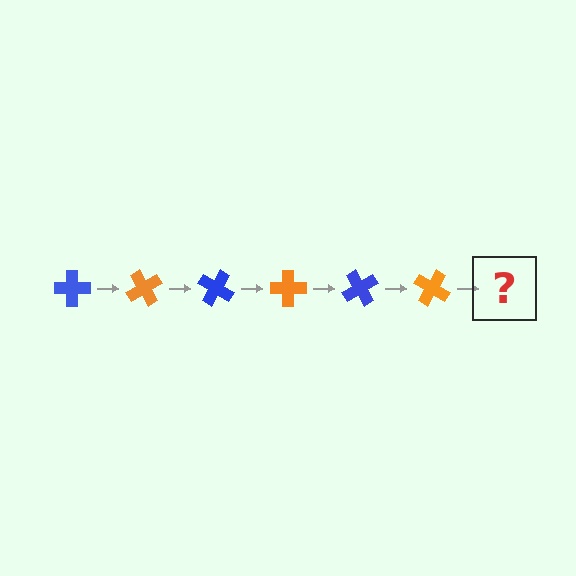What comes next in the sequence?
The next element should be a blue cross, rotated 360 degrees from the start.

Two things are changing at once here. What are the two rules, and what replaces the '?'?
The two rules are that it rotates 60 degrees each step and the color cycles through blue and orange. The '?' should be a blue cross, rotated 360 degrees from the start.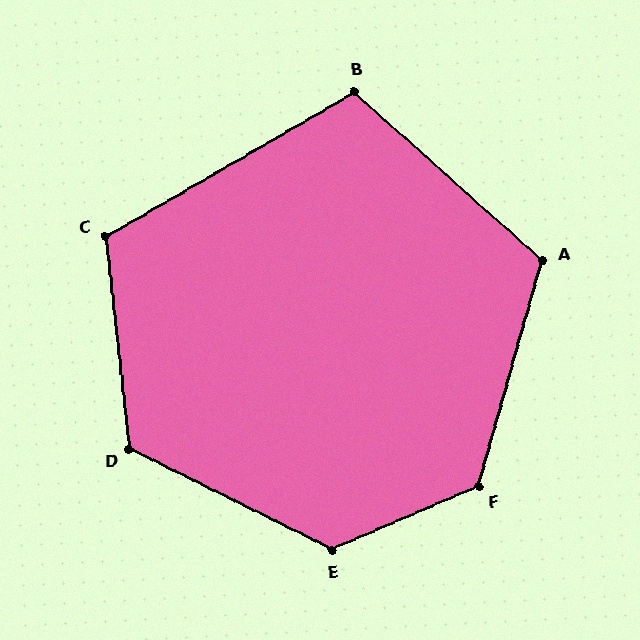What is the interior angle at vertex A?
Approximately 116 degrees (obtuse).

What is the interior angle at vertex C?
Approximately 114 degrees (obtuse).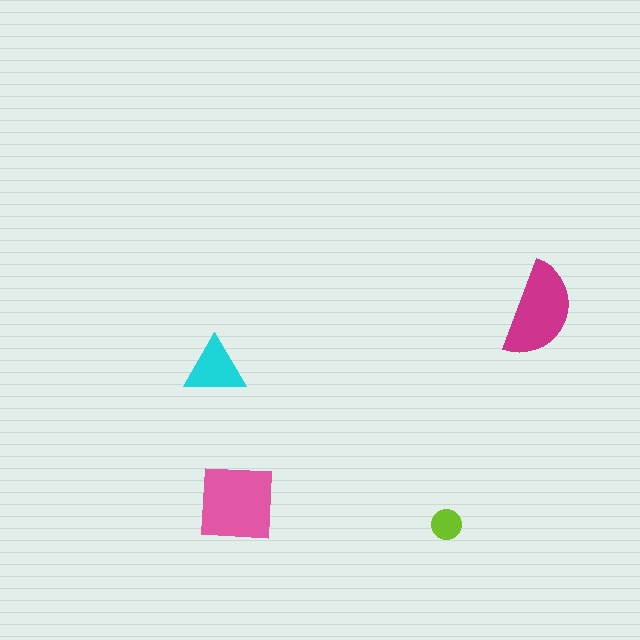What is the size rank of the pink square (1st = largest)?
1st.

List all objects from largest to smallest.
The pink square, the magenta semicircle, the cyan triangle, the lime circle.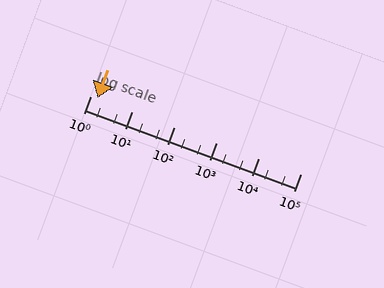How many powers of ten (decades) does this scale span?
The scale spans 5 decades, from 1 to 100000.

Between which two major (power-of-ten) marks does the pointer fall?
The pointer is between 1 and 10.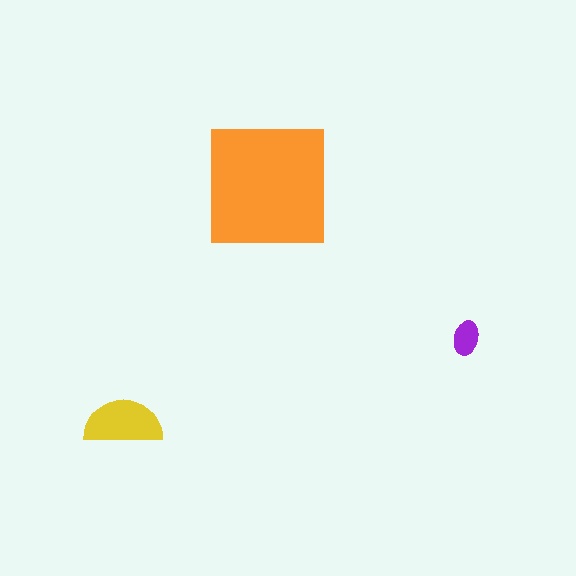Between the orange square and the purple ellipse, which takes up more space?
The orange square.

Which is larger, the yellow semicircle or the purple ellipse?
The yellow semicircle.